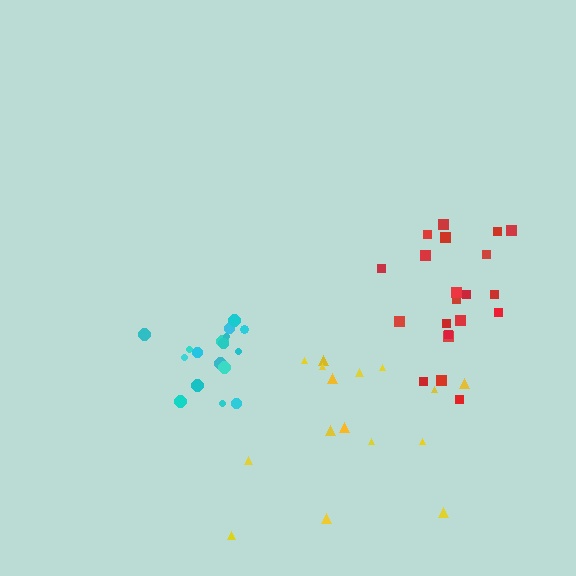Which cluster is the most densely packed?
Cyan.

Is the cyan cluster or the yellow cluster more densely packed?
Cyan.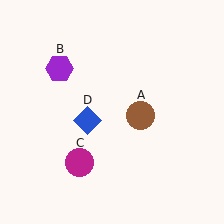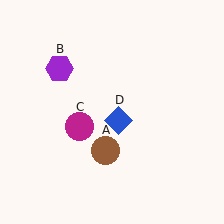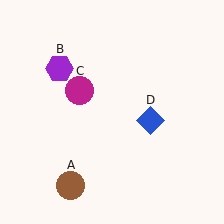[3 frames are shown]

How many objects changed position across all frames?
3 objects changed position: brown circle (object A), magenta circle (object C), blue diamond (object D).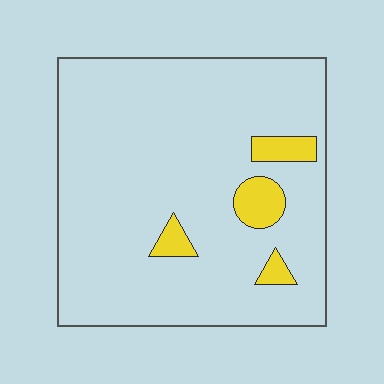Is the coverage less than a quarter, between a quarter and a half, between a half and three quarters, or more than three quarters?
Less than a quarter.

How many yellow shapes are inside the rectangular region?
4.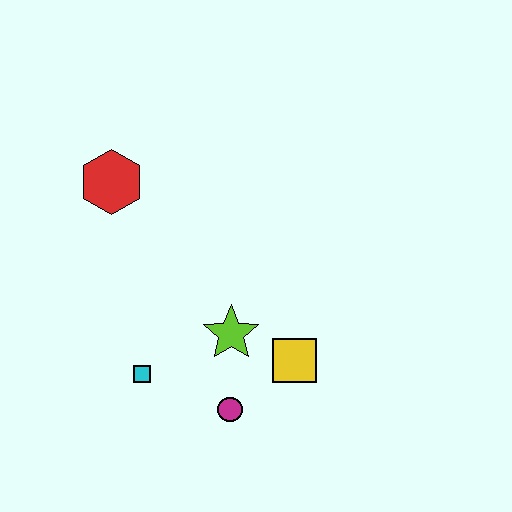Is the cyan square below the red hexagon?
Yes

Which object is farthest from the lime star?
The red hexagon is farthest from the lime star.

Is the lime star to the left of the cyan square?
No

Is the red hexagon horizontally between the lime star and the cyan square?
No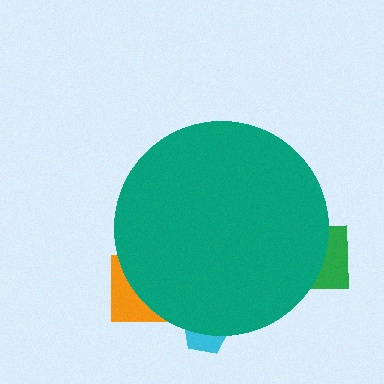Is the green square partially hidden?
Yes, the green square is partially hidden behind the teal circle.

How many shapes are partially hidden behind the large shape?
3 shapes are partially hidden.